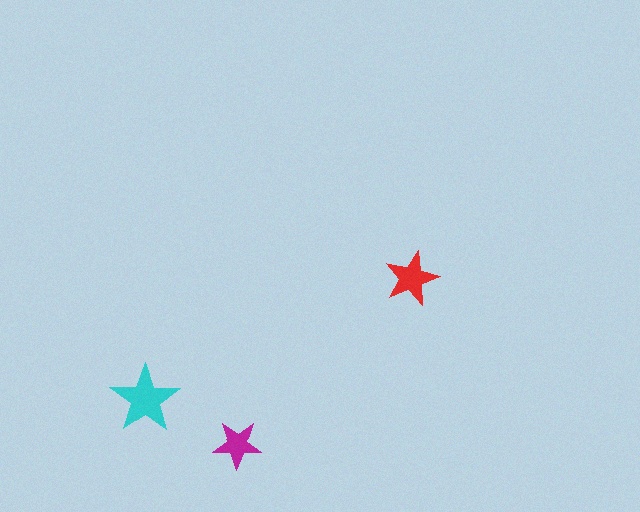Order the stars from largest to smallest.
the cyan one, the red one, the magenta one.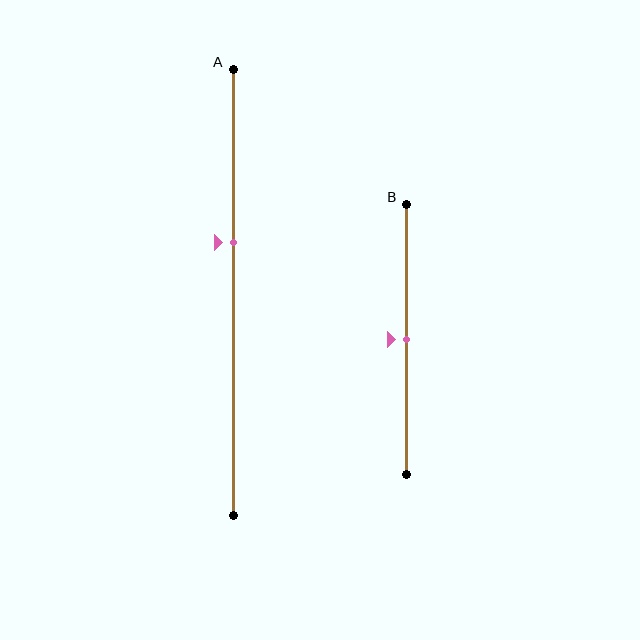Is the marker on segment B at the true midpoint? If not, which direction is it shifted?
Yes, the marker on segment B is at the true midpoint.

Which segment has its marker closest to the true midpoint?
Segment B has its marker closest to the true midpoint.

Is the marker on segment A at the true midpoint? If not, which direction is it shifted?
No, the marker on segment A is shifted upward by about 11% of the segment length.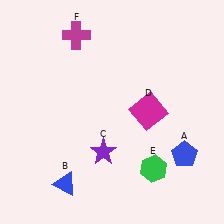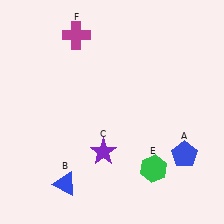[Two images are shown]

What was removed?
The magenta square (D) was removed in Image 2.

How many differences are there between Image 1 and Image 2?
There is 1 difference between the two images.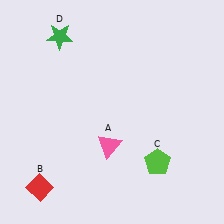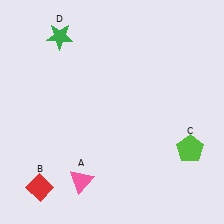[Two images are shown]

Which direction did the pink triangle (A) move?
The pink triangle (A) moved down.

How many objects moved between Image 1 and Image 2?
2 objects moved between the two images.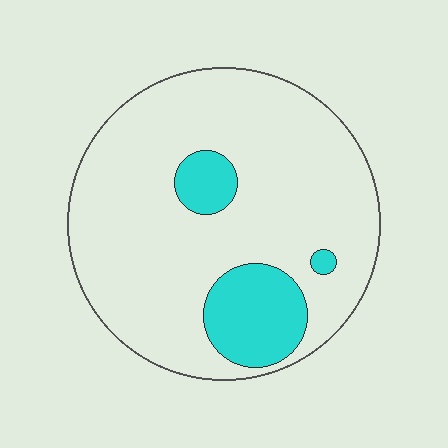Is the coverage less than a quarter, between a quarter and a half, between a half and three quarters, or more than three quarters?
Less than a quarter.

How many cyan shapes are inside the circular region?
3.